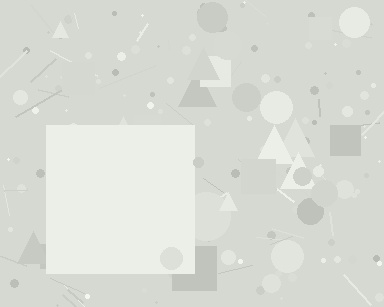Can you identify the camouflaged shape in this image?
The camouflaged shape is a square.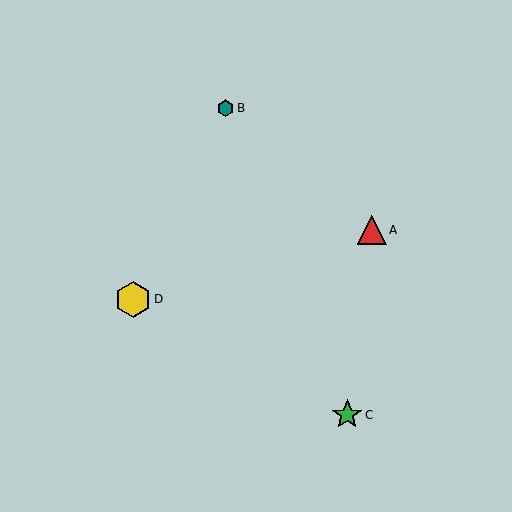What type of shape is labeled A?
Shape A is a red triangle.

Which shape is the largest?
The yellow hexagon (labeled D) is the largest.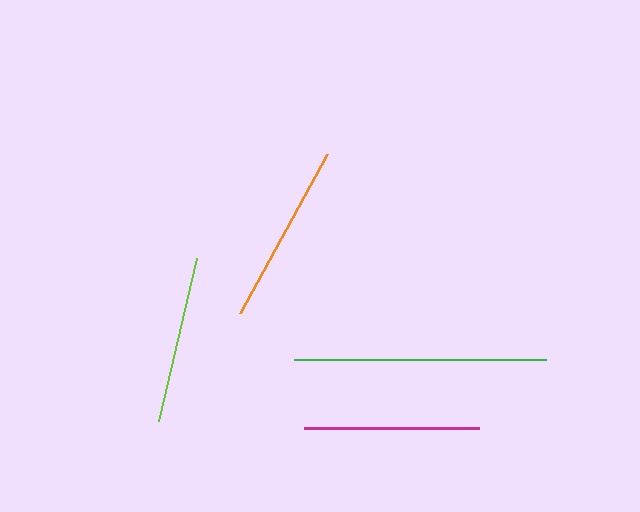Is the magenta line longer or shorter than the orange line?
The orange line is longer than the magenta line.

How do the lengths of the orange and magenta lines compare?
The orange and magenta lines are approximately the same length.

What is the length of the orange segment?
The orange segment is approximately 182 pixels long.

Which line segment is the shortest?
The lime line is the shortest at approximately 168 pixels.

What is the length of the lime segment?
The lime segment is approximately 168 pixels long.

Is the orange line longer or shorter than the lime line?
The orange line is longer than the lime line.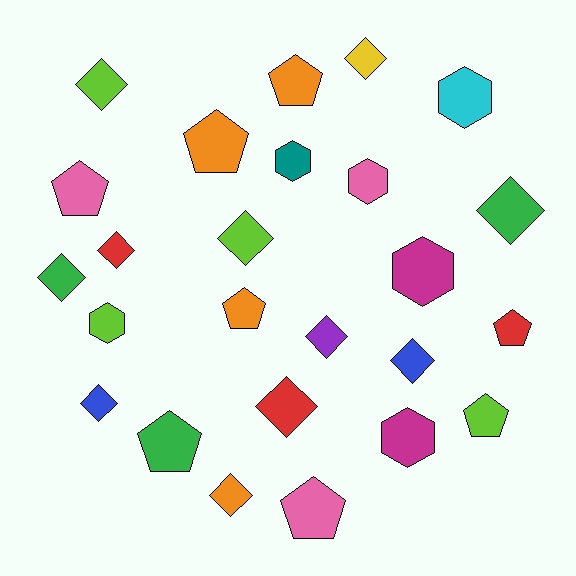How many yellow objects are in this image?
There is 1 yellow object.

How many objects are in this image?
There are 25 objects.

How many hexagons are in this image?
There are 6 hexagons.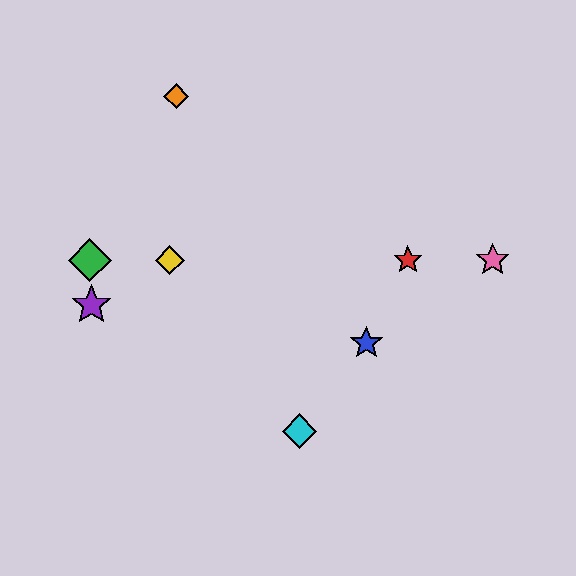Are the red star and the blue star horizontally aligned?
No, the red star is at y≈260 and the blue star is at y≈343.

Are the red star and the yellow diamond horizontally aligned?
Yes, both are at y≈260.